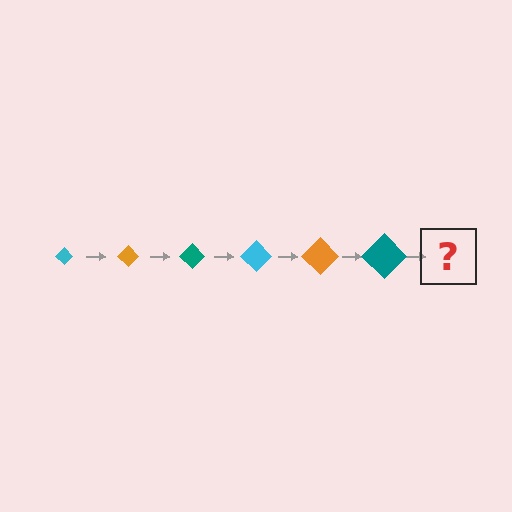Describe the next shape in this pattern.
It should be a cyan diamond, larger than the previous one.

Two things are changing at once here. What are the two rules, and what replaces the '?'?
The two rules are that the diamond grows larger each step and the color cycles through cyan, orange, and teal. The '?' should be a cyan diamond, larger than the previous one.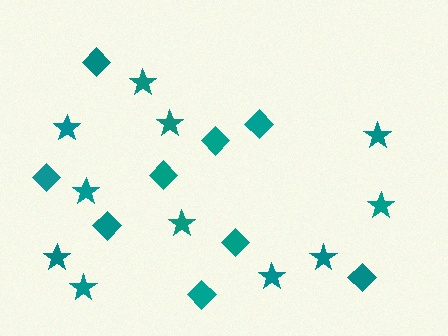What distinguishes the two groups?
There are 2 groups: one group of diamonds (9) and one group of stars (11).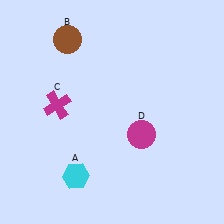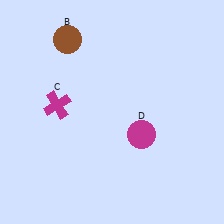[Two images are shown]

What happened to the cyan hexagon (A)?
The cyan hexagon (A) was removed in Image 2. It was in the bottom-left area of Image 1.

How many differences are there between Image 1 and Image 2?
There is 1 difference between the two images.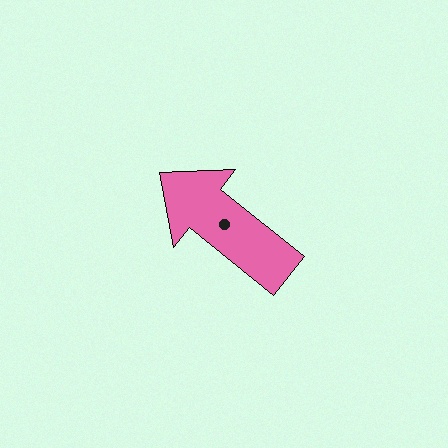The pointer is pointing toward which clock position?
Roughly 10 o'clock.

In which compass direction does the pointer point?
Northwest.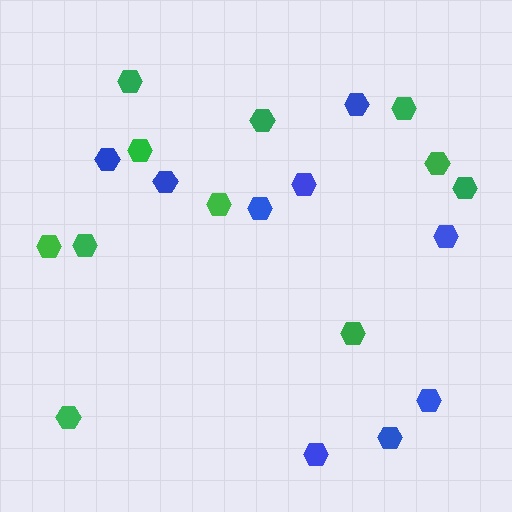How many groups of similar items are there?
There are 2 groups: one group of green hexagons (11) and one group of blue hexagons (9).